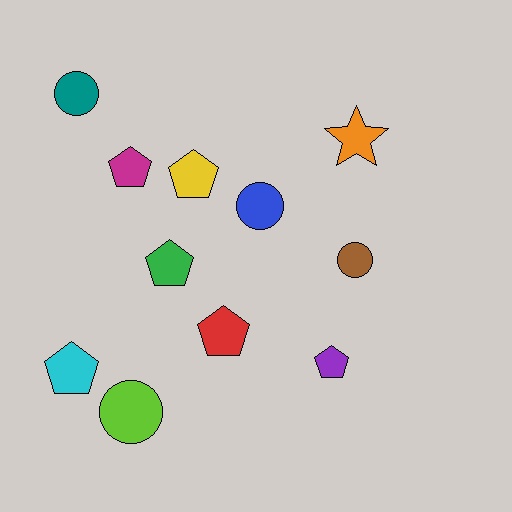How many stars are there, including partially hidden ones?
There is 1 star.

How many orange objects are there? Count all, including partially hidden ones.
There is 1 orange object.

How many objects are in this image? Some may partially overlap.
There are 11 objects.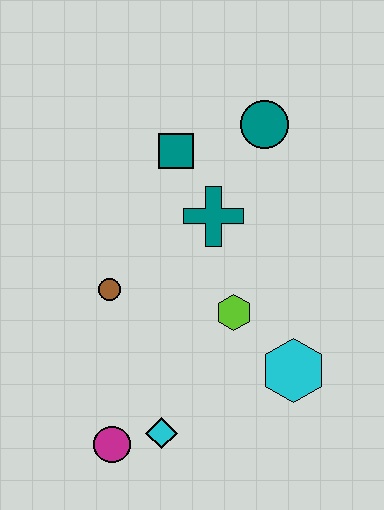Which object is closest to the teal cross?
The teal square is closest to the teal cross.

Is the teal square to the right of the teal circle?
No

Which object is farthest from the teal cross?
The magenta circle is farthest from the teal cross.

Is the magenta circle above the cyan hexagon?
No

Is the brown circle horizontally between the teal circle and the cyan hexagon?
No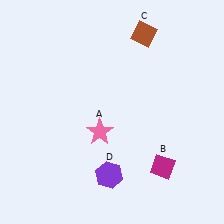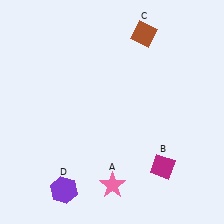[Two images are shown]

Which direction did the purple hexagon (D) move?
The purple hexagon (D) moved left.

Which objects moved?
The objects that moved are: the pink star (A), the purple hexagon (D).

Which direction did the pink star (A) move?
The pink star (A) moved down.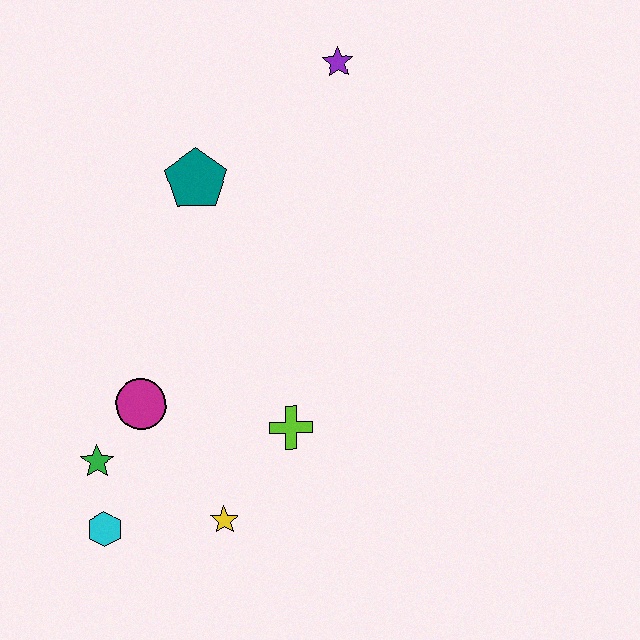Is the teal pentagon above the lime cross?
Yes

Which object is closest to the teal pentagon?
The purple star is closest to the teal pentagon.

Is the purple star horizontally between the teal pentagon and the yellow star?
No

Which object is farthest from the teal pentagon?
The cyan hexagon is farthest from the teal pentagon.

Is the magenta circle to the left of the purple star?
Yes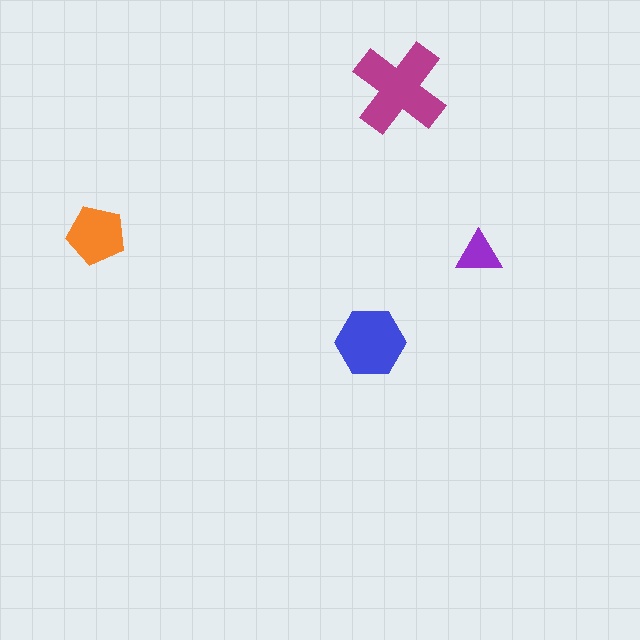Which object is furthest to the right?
The purple triangle is rightmost.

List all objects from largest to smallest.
The magenta cross, the blue hexagon, the orange pentagon, the purple triangle.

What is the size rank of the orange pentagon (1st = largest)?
3rd.